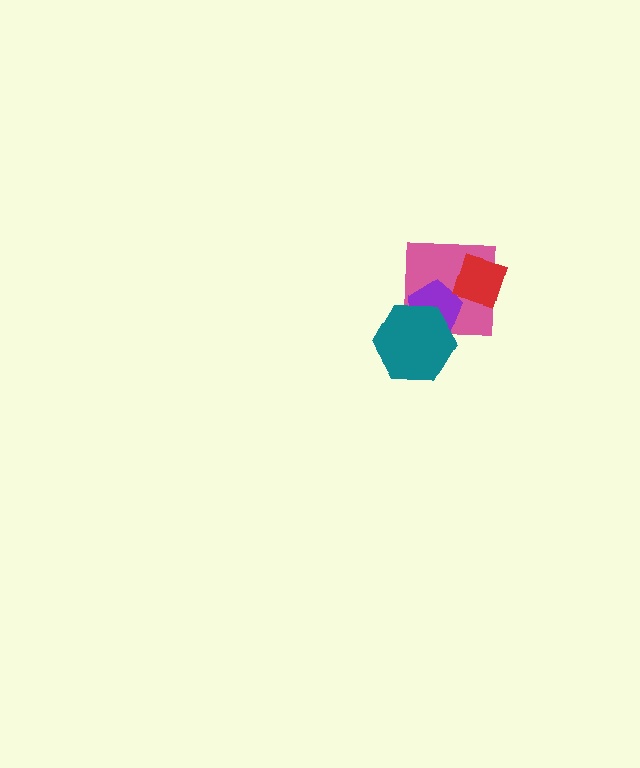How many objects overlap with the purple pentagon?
3 objects overlap with the purple pentagon.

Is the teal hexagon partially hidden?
No, no other shape covers it.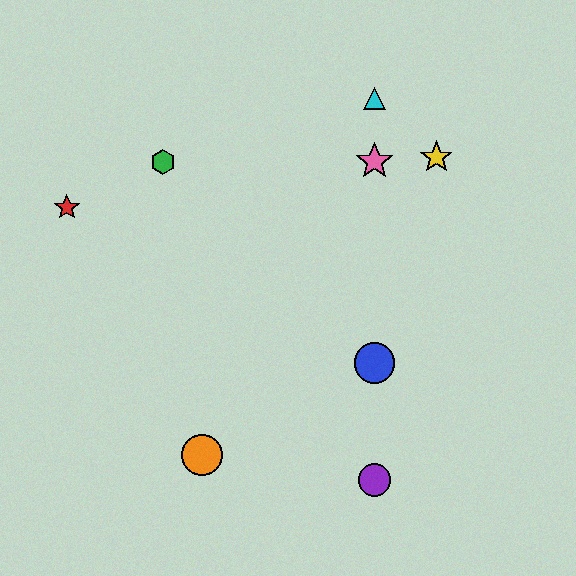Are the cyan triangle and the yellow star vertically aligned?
No, the cyan triangle is at x≈374 and the yellow star is at x≈436.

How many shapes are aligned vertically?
4 shapes (the blue circle, the purple circle, the cyan triangle, the pink star) are aligned vertically.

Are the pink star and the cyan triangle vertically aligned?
Yes, both are at x≈374.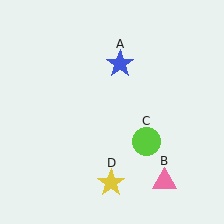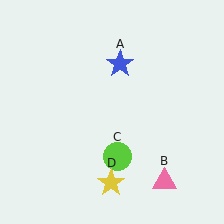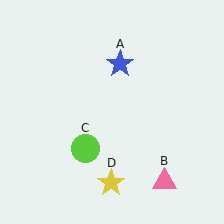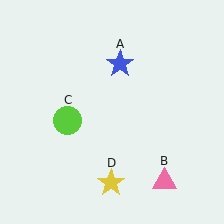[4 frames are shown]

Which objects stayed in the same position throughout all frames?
Blue star (object A) and pink triangle (object B) and yellow star (object D) remained stationary.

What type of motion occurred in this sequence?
The lime circle (object C) rotated clockwise around the center of the scene.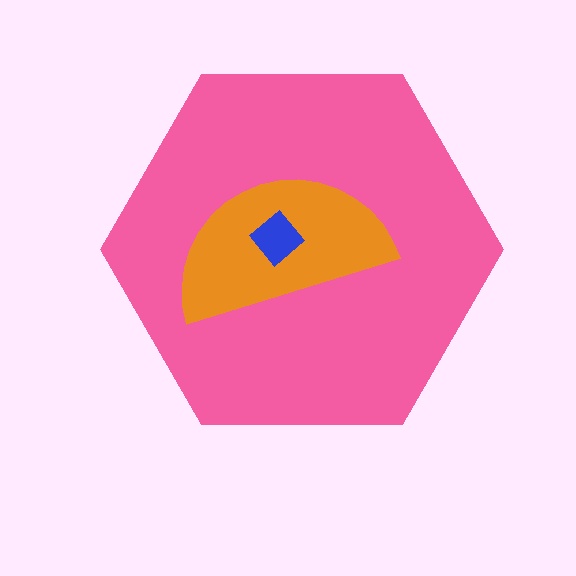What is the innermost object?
The blue diamond.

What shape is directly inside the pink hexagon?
The orange semicircle.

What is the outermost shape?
The pink hexagon.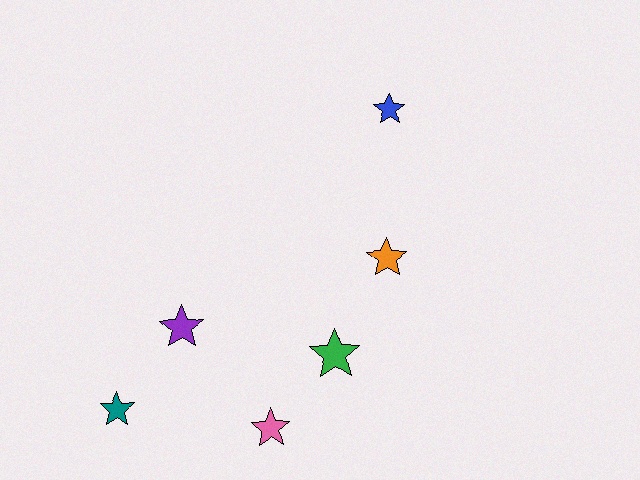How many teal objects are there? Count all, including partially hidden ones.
There is 1 teal object.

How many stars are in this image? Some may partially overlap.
There are 6 stars.